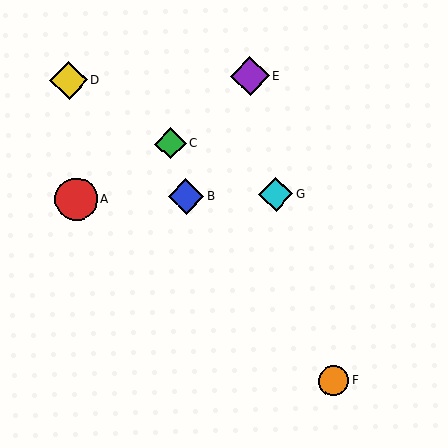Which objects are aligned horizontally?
Objects A, B, G are aligned horizontally.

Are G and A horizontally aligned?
Yes, both are at y≈194.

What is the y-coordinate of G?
Object G is at y≈194.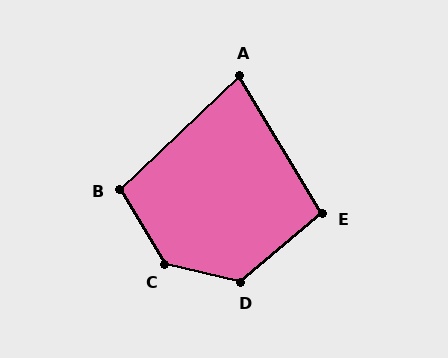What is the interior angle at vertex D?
Approximately 127 degrees (obtuse).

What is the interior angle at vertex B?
Approximately 103 degrees (obtuse).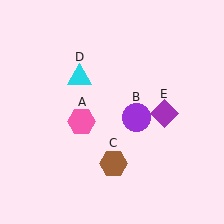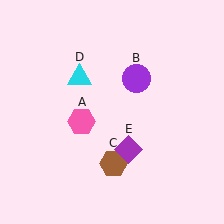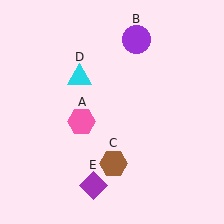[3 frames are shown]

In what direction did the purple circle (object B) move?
The purple circle (object B) moved up.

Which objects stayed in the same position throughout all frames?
Pink hexagon (object A) and brown hexagon (object C) and cyan triangle (object D) remained stationary.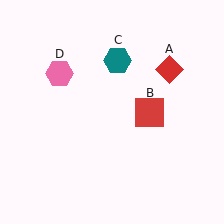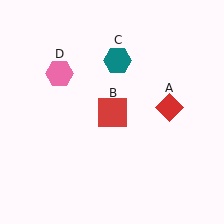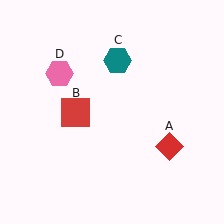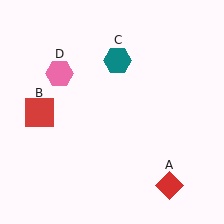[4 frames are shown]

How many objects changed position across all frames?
2 objects changed position: red diamond (object A), red square (object B).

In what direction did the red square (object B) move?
The red square (object B) moved left.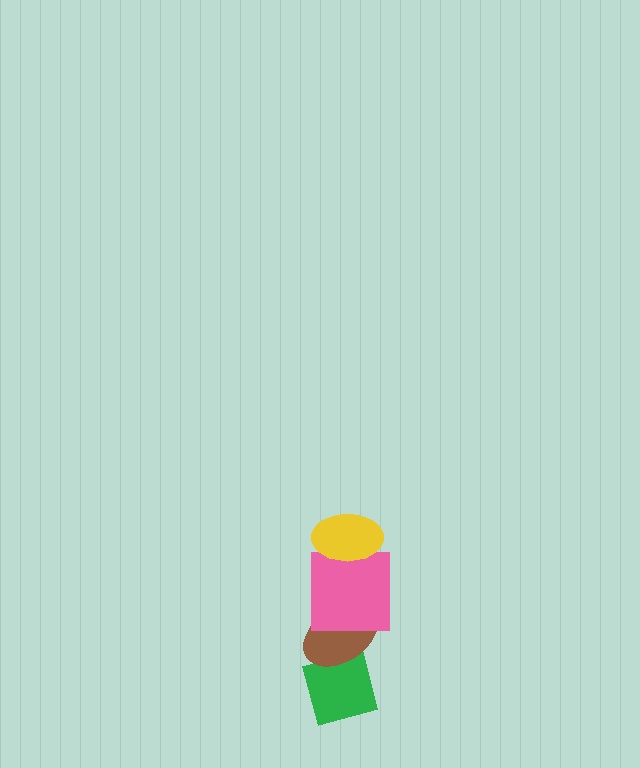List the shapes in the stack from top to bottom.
From top to bottom: the yellow ellipse, the pink square, the brown ellipse, the green square.